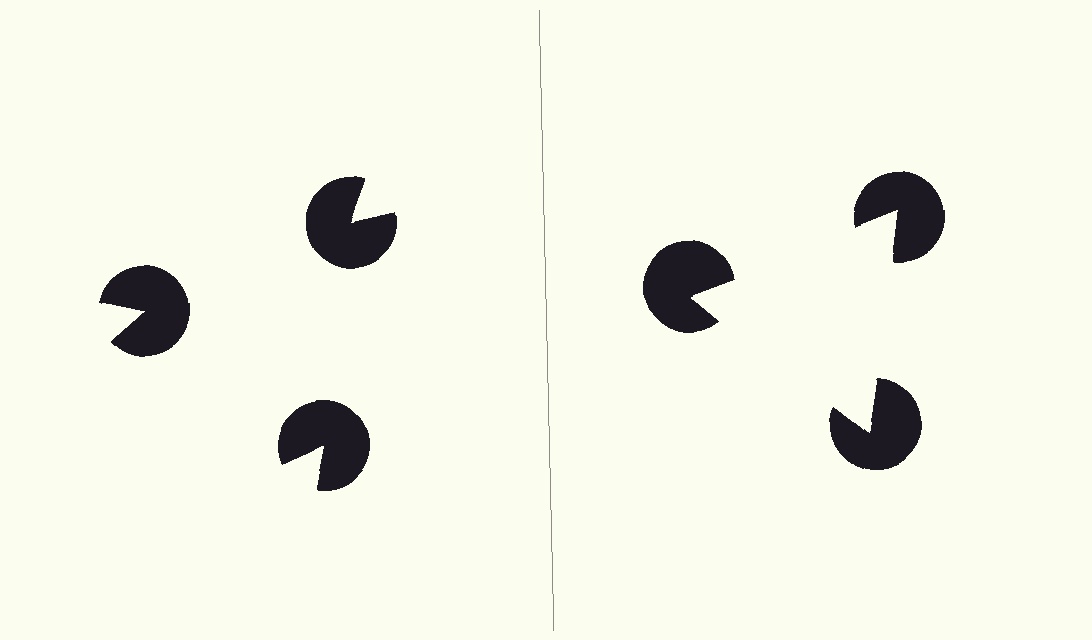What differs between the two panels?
The pac-man discs are positioned identically on both sides; only the wedge orientations differ. On the right they align to a triangle; on the left they are misaligned.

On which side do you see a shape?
An illusory triangle appears on the right side. On the left side the wedge cuts are rotated, so no coherent shape forms.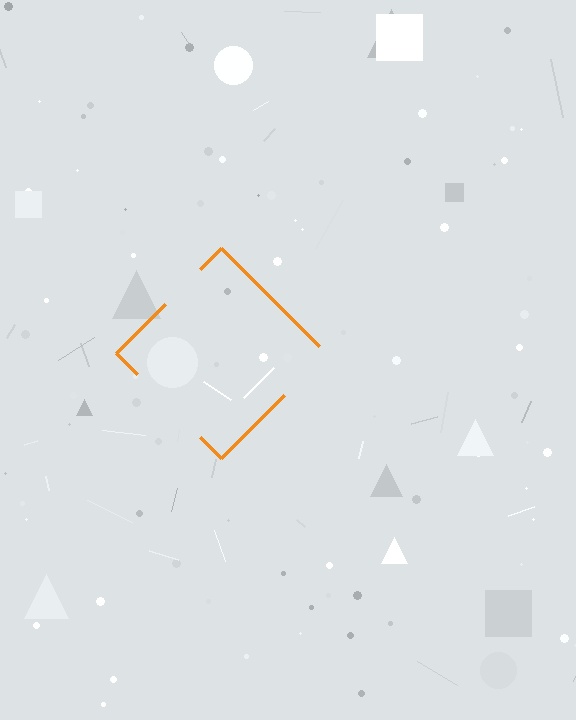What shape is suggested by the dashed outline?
The dashed outline suggests a diamond.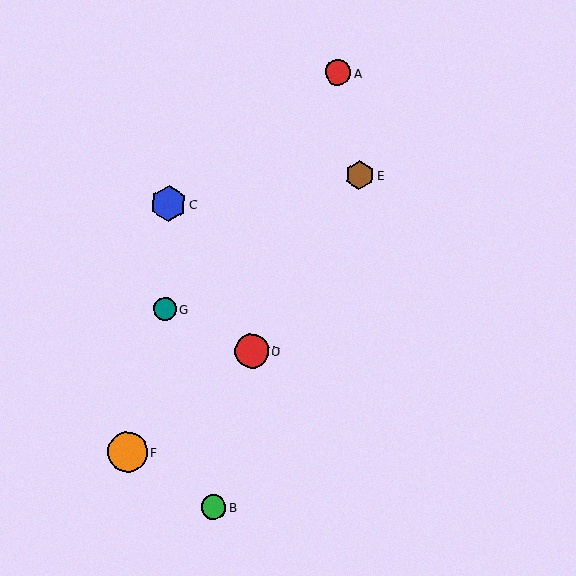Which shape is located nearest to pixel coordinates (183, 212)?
The blue hexagon (labeled C) at (169, 204) is nearest to that location.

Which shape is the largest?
The orange circle (labeled F) is the largest.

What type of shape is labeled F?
Shape F is an orange circle.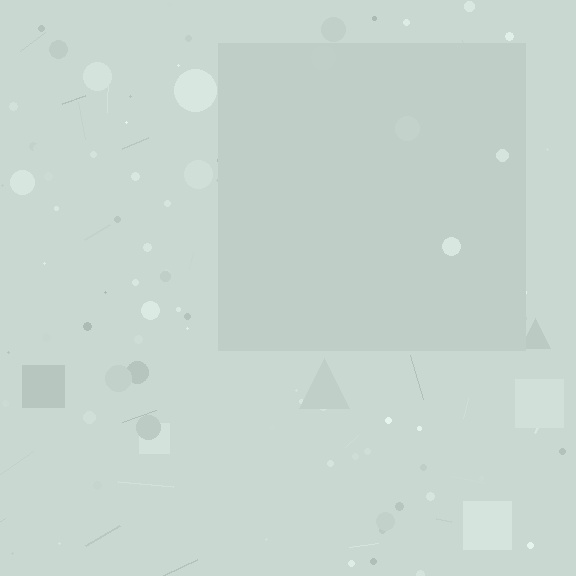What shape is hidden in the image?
A square is hidden in the image.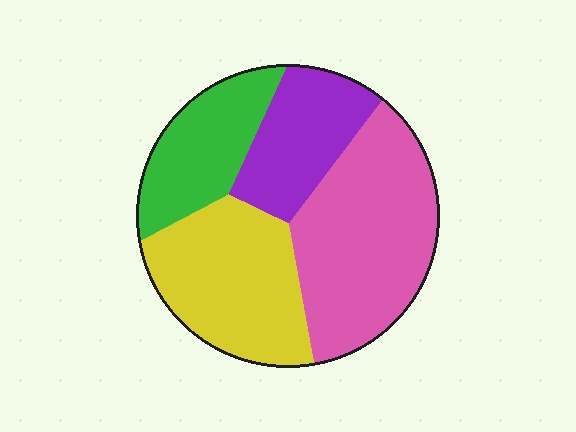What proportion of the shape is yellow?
Yellow takes up between a quarter and a half of the shape.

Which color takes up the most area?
Pink, at roughly 35%.